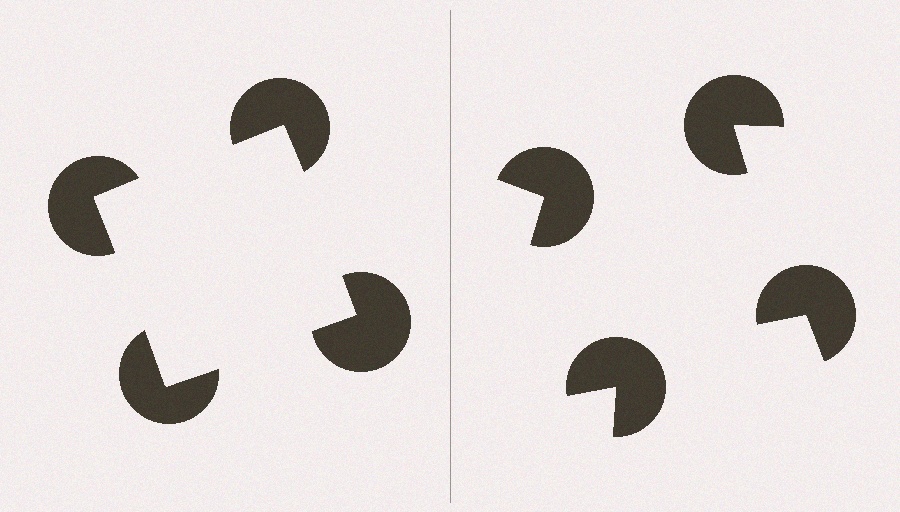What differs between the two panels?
The pac-man discs are positioned identically on both sides; only the wedge orientations differ. On the left they align to a square; on the right they are misaligned.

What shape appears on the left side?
An illusory square.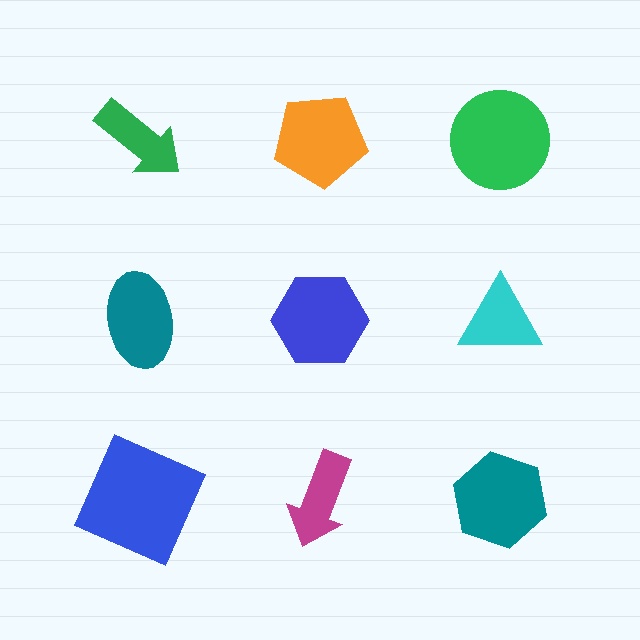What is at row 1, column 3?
A green circle.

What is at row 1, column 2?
An orange pentagon.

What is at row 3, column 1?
A blue square.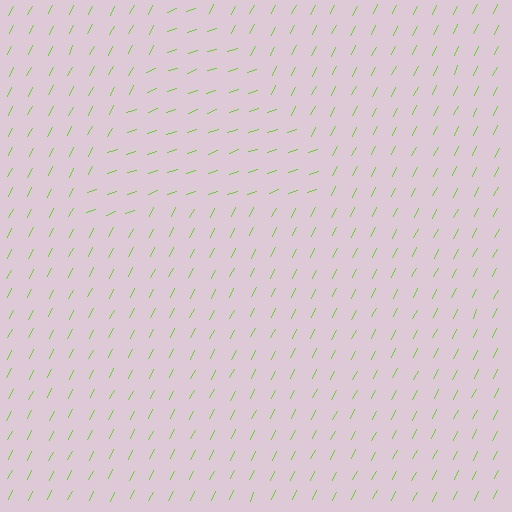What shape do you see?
I see a triangle.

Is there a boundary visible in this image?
Yes, there is a texture boundary formed by a change in line orientation.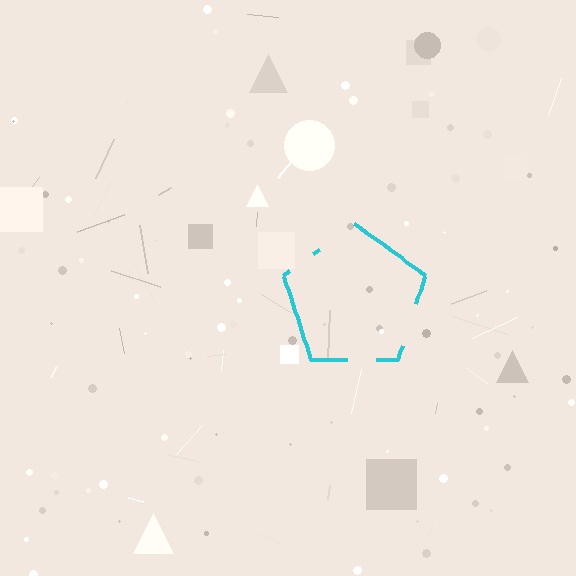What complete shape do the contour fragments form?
The contour fragments form a pentagon.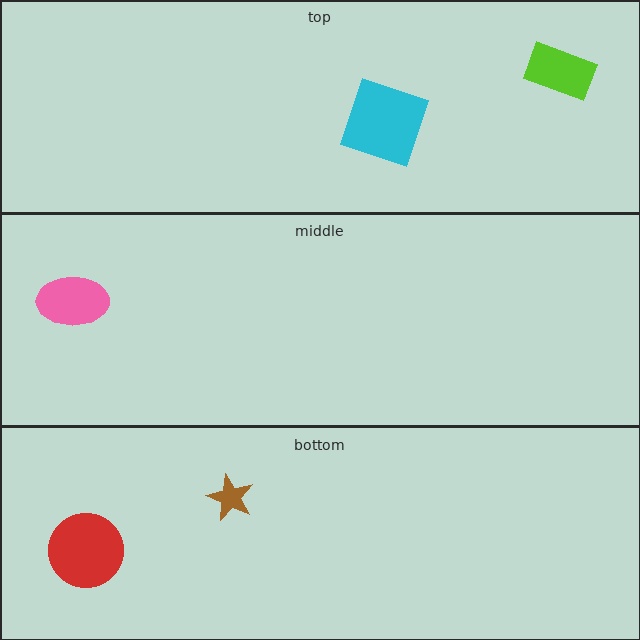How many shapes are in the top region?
2.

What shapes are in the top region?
The cyan square, the lime rectangle.